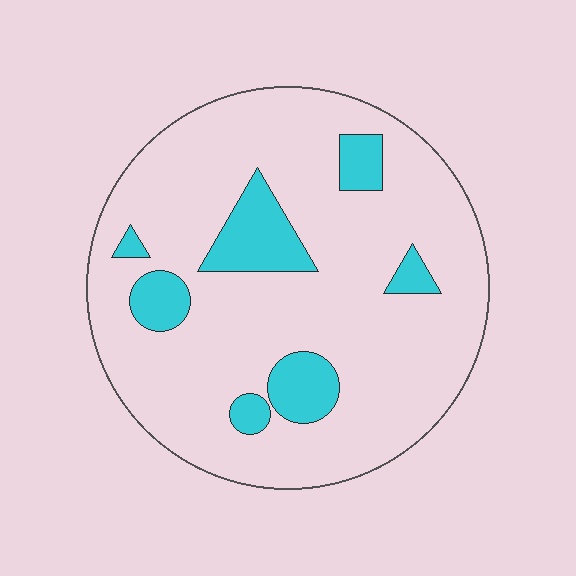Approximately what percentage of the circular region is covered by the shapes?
Approximately 15%.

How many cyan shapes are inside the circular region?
7.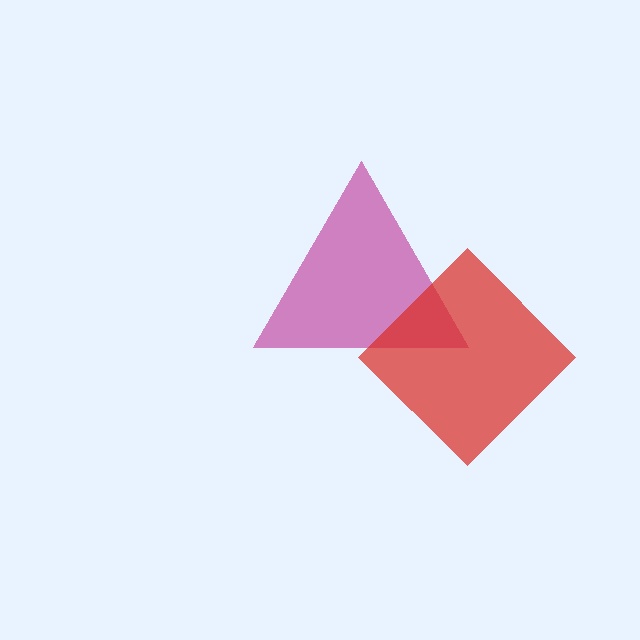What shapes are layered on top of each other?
The layered shapes are: a magenta triangle, a red diamond.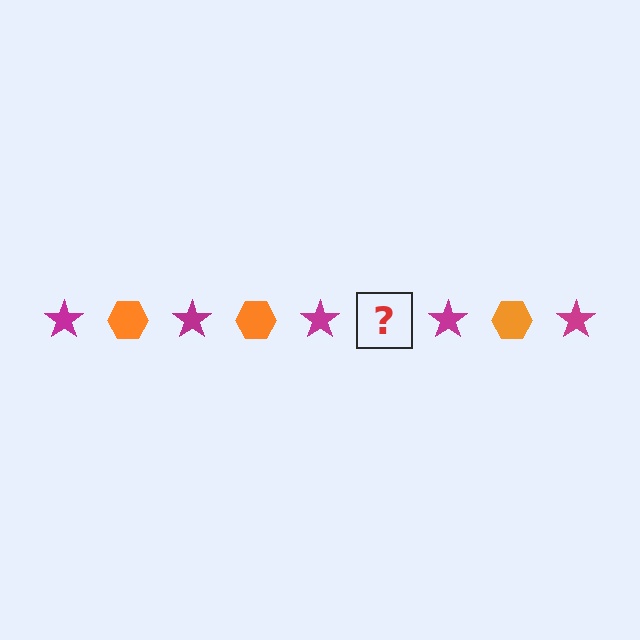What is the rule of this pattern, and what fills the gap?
The rule is that the pattern alternates between magenta star and orange hexagon. The gap should be filled with an orange hexagon.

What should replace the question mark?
The question mark should be replaced with an orange hexagon.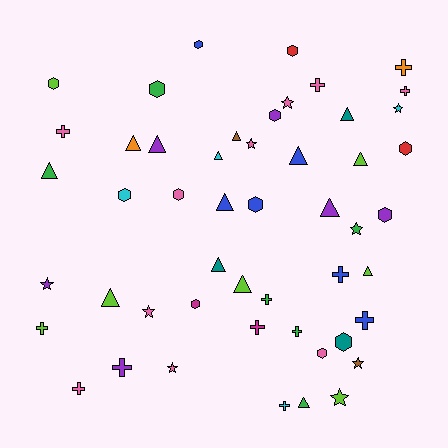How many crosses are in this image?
There are 13 crosses.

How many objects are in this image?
There are 50 objects.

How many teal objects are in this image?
There are 3 teal objects.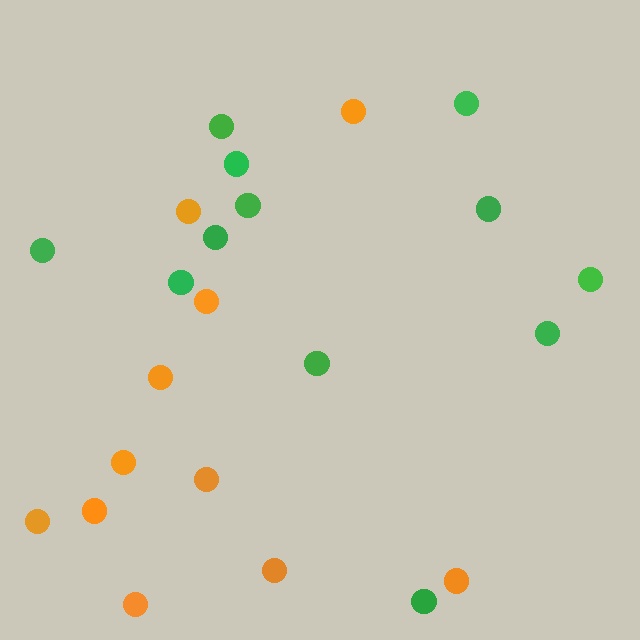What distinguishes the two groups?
There are 2 groups: one group of orange circles (11) and one group of green circles (12).